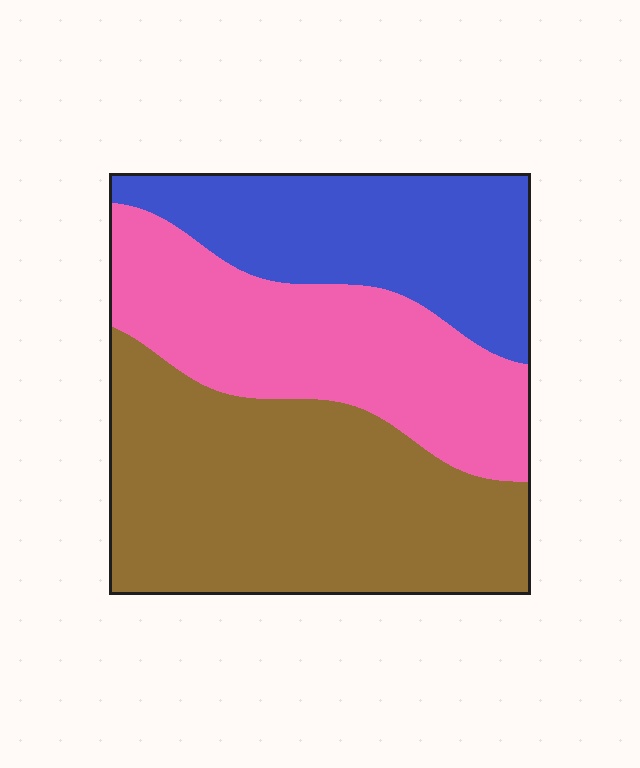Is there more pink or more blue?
Pink.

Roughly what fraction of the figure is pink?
Pink covers 31% of the figure.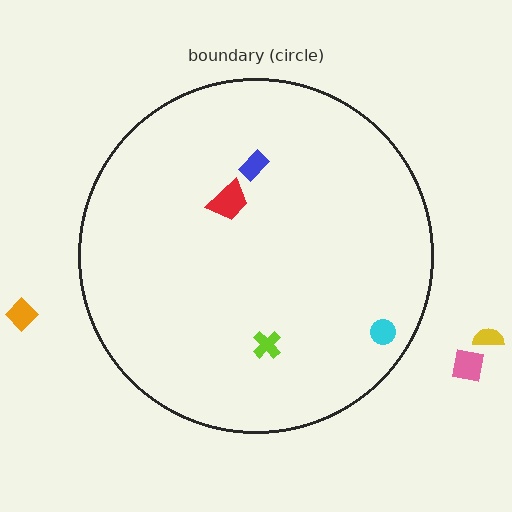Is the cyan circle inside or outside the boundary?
Inside.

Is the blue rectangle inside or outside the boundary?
Inside.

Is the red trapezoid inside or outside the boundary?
Inside.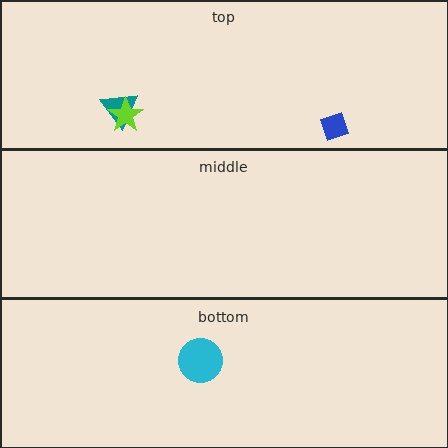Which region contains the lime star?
The top region.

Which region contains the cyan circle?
The bottom region.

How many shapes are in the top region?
3.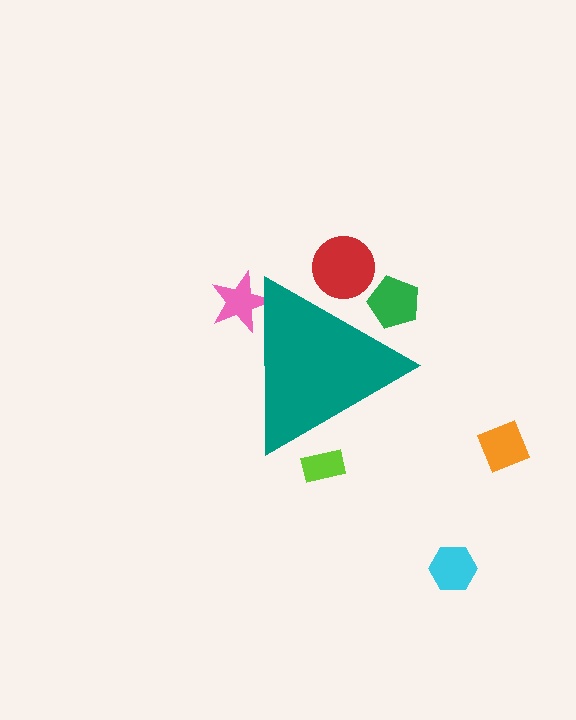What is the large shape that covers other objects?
A teal triangle.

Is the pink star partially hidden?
Yes, the pink star is partially hidden behind the teal triangle.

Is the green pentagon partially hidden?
Yes, the green pentagon is partially hidden behind the teal triangle.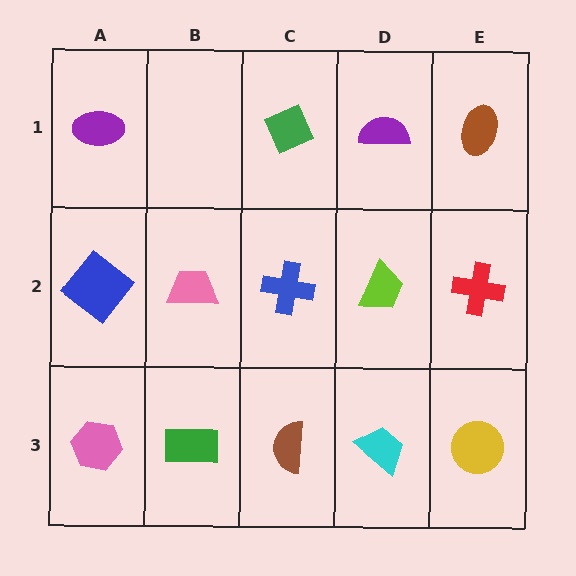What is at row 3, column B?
A green rectangle.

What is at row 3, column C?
A brown semicircle.